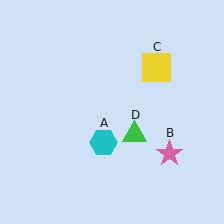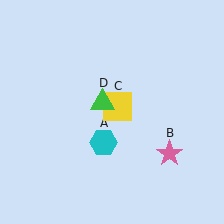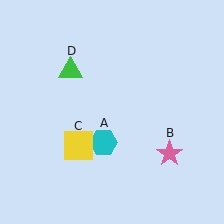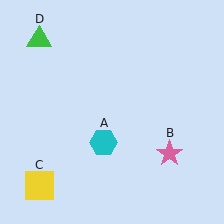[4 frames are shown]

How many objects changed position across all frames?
2 objects changed position: yellow square (object C), green triangle (object D).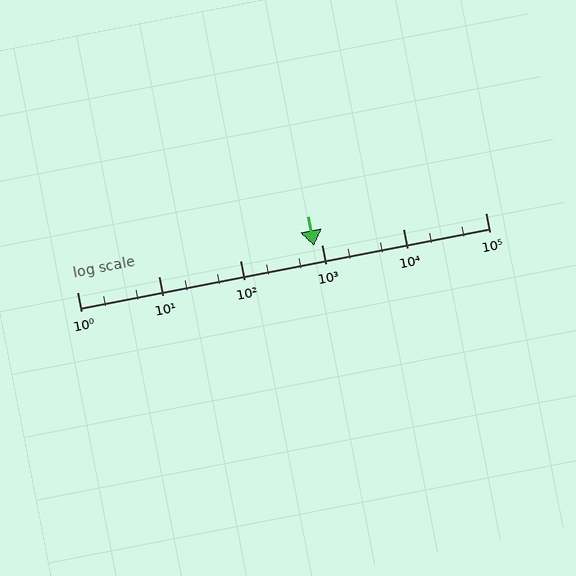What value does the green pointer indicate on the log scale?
The pointer indicates approximately 800.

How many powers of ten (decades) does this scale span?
The scale spans 5 decades, from 1 to 100000.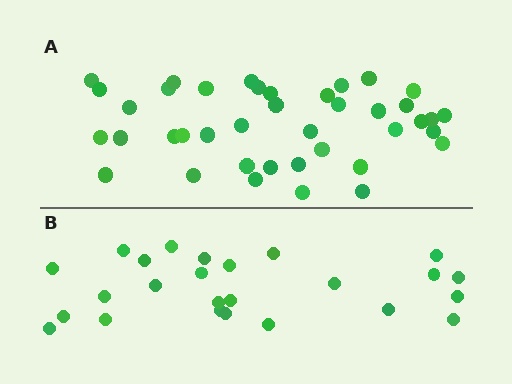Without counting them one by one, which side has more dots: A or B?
Region A (the top region) has more dots.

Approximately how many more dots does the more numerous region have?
Region A has approximately 15 more dots than region B.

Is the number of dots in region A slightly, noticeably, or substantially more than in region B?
Region A has substantially more. The ratio is roughly 1.6 to 1.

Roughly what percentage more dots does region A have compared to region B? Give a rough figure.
About 60% more.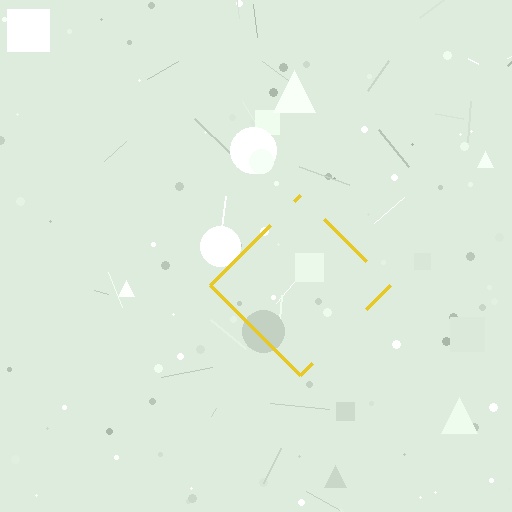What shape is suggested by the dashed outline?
The dashed outline suggests a diamond.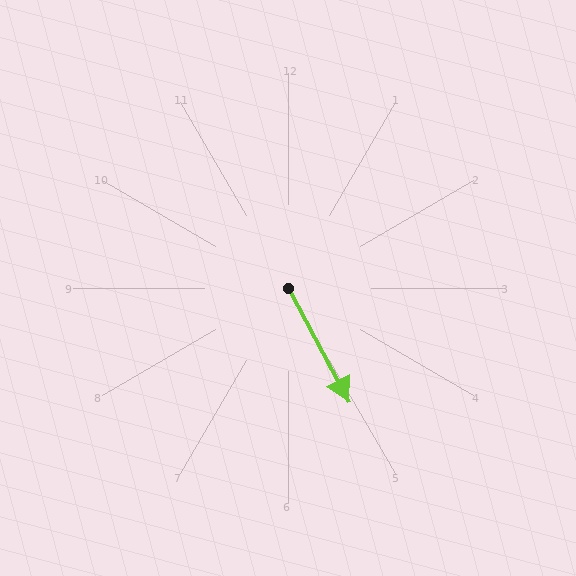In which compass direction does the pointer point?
Southeast.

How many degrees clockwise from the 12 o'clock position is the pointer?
Approximately 152 degrees.